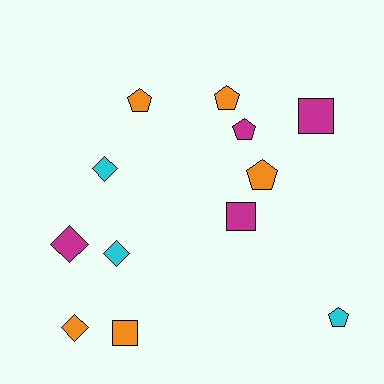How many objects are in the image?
There are 12 objects.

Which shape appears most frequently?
Pentagon, with 5 objects.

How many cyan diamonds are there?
There are 2 cyan diamonds.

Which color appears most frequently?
Orange, with 5 objects.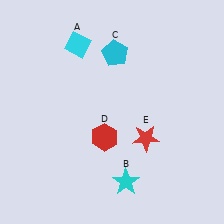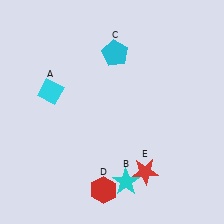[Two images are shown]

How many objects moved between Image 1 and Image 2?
3 objects moved between the two images.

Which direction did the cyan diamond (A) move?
The cyan diamond (A) moved down.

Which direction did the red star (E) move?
The red star (E) moved down.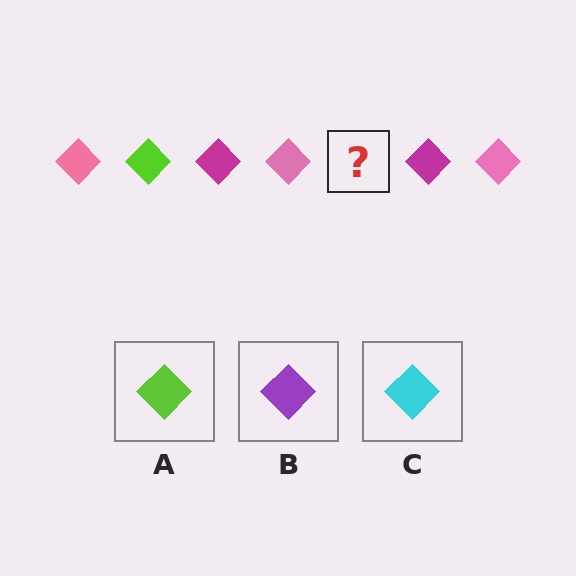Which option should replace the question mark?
Option A.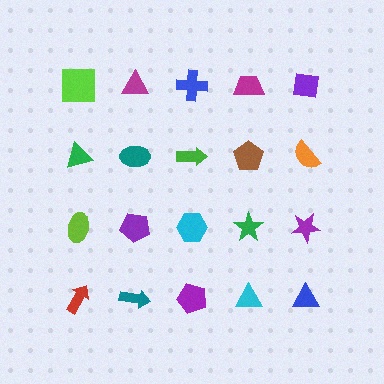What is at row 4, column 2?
A teal arrow.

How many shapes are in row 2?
5 shapes.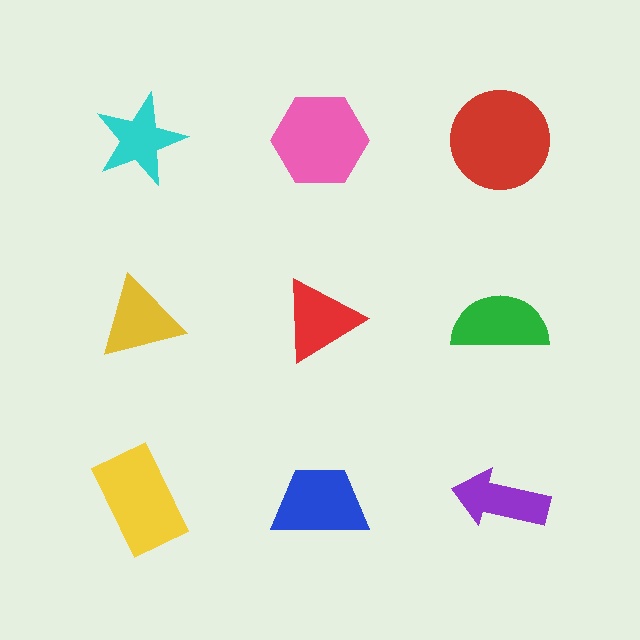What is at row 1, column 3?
A red circle.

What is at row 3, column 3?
A purple arrow.